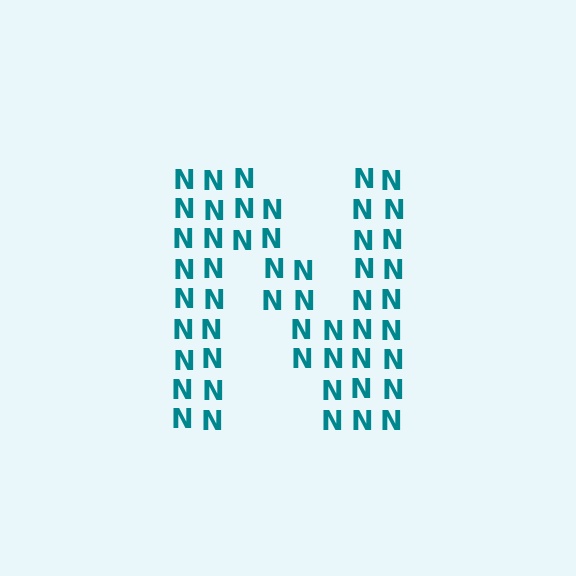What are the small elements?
The small elements are letter N's.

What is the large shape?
The large shape is the letter N.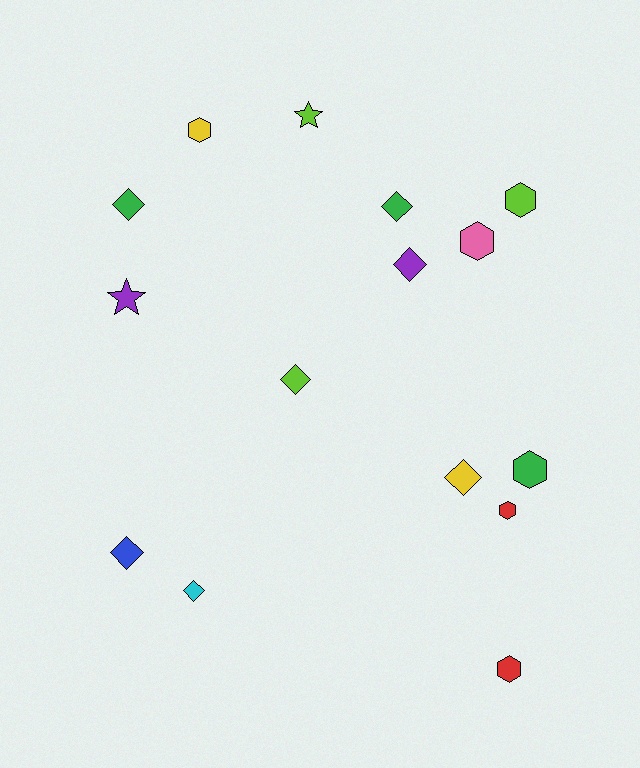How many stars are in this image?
There are 2 stars.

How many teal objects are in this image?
There are no teal objects.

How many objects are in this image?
There are 15 objects.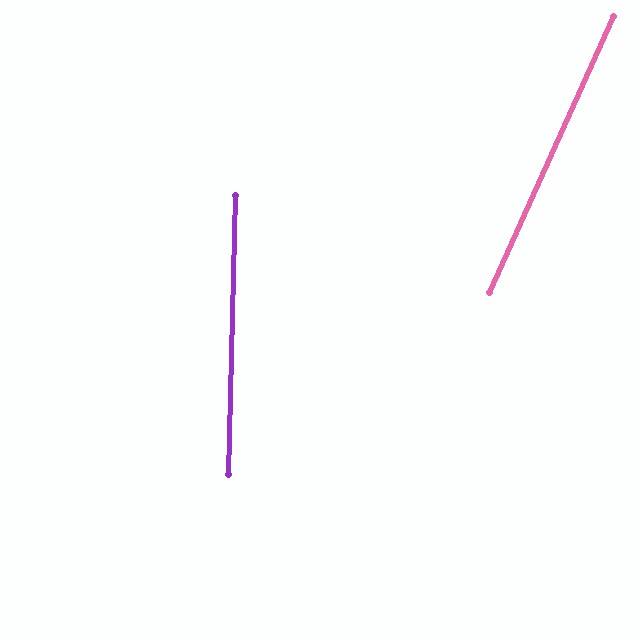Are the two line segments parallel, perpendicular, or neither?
Neither parallel nor perpendicular — they differ by about 23°.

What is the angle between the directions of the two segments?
Approximately 23 degrees.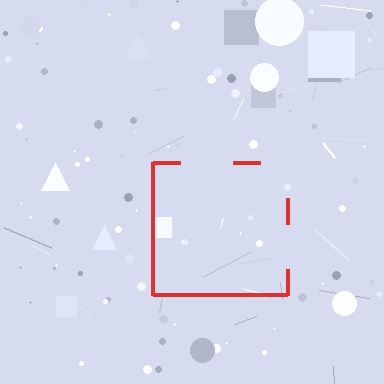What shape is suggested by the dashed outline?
The dashed outline suggests a square.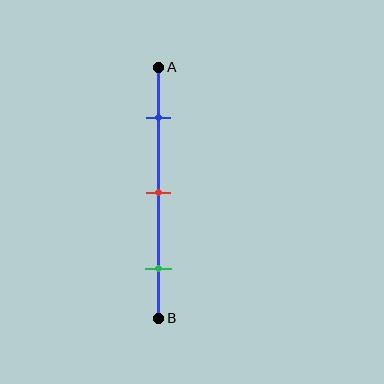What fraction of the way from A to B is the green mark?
The green mark is approximately 80% (0.8) of the way from A to B.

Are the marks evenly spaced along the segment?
Yes, the marks are approximately evenly spaced.